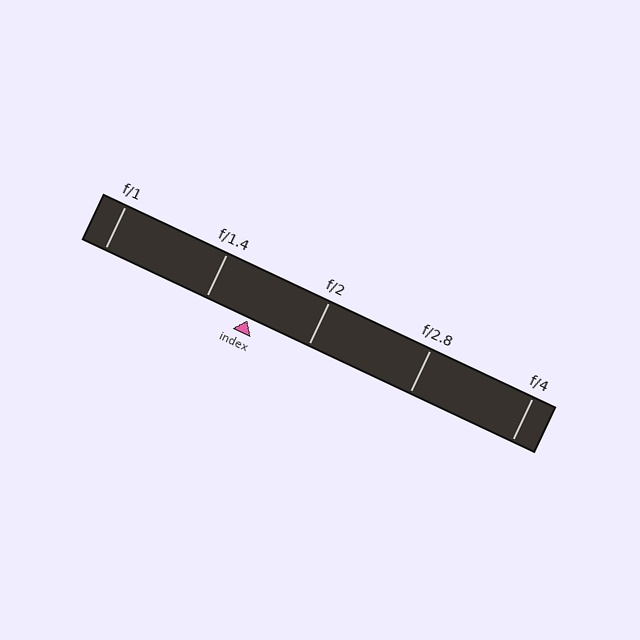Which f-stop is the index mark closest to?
The index mark is closest to f/1.4.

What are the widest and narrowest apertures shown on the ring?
The widest aperture shown is f/1 and the narrowest is f/4.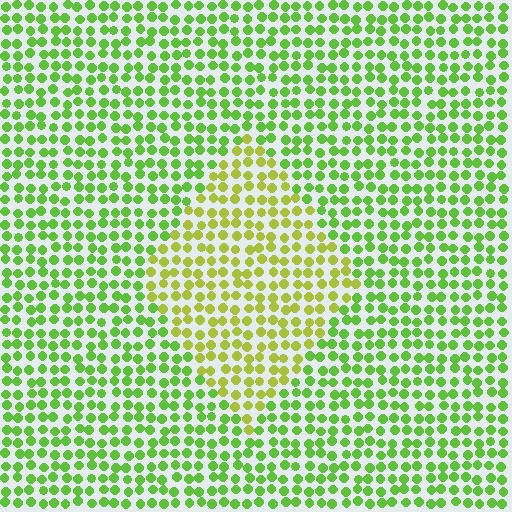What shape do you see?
I see a diamond.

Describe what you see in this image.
The image is filled with small lime elements in a uniform arrangement. A diamond-shaped region is visible where the elements are tinted to a slightly different hue, forming a subtle color boundary.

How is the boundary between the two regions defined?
The boundary is defined purely by a slight shift in hue (about 33 degrees). Spacing, size, and orientation are identical on both sides.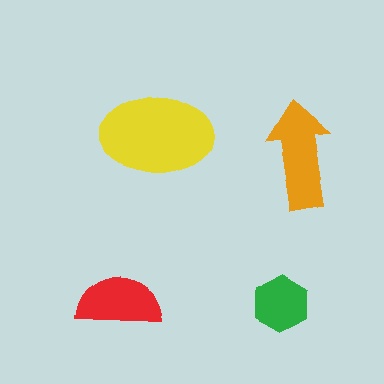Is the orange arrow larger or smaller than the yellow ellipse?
Smaller.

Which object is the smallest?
The green hexagon.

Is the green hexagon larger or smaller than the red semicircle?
Smaller.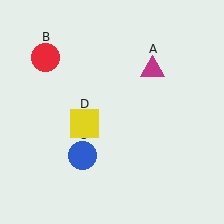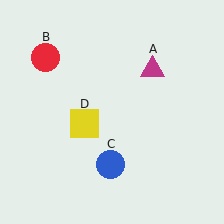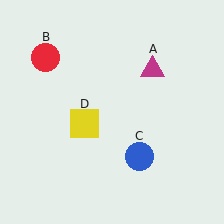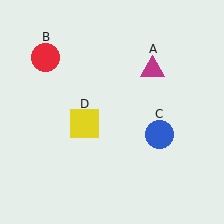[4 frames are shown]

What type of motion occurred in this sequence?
The blue circle (object C) rotated counterclockwise around the center of the scene.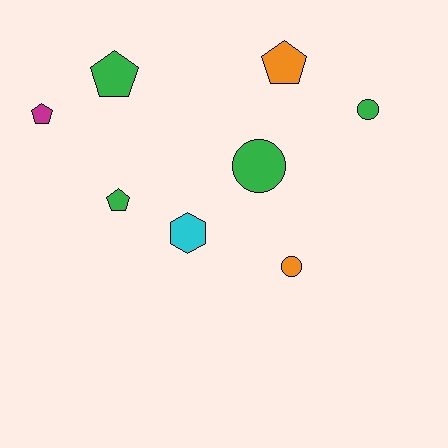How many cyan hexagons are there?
There is 1 cyan hexagon.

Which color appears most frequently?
Green, with 4 objects.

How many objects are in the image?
There are 8 objects.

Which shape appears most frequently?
Pentagon, with 4 objects.